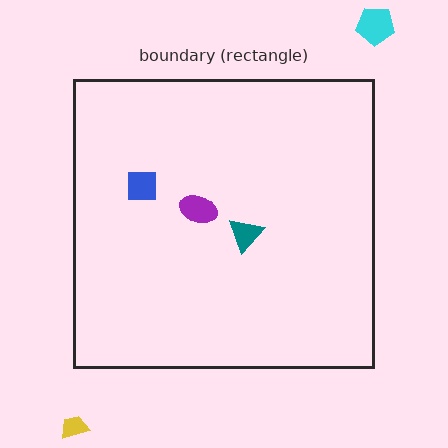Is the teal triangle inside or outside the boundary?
Inside.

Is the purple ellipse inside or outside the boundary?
Inside.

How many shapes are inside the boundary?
3 inside, 2 outside.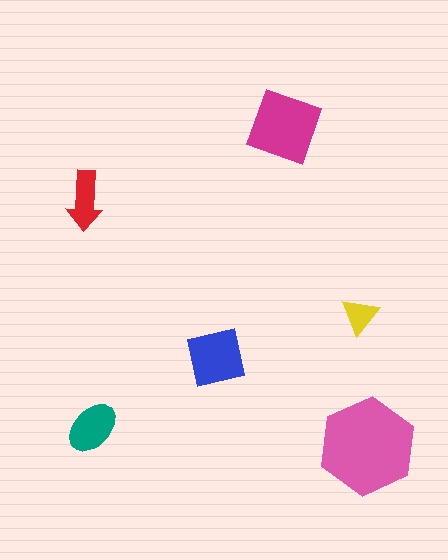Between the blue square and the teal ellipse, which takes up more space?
The blue square.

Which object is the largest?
The pink hexagon.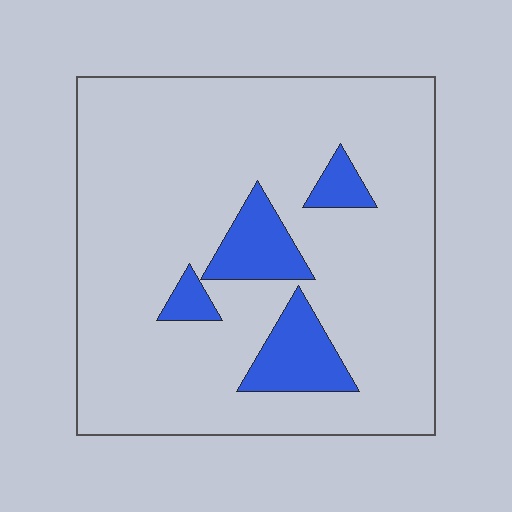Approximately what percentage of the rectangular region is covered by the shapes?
Approximately 15%.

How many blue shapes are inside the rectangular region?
4.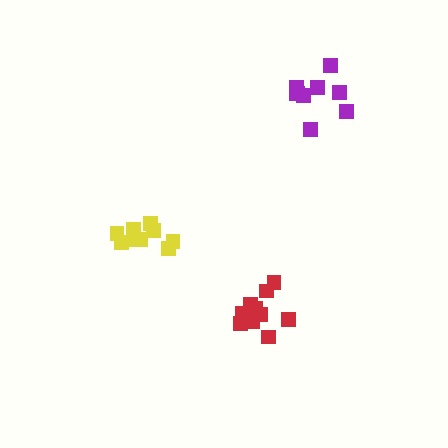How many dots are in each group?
Group 1: 9 dots, Group 2: 10 dots, Group 3: 9 dots (28 total).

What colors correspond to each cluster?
The clusters are colored: yellow, red, purple.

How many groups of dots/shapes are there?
There are 3 groups.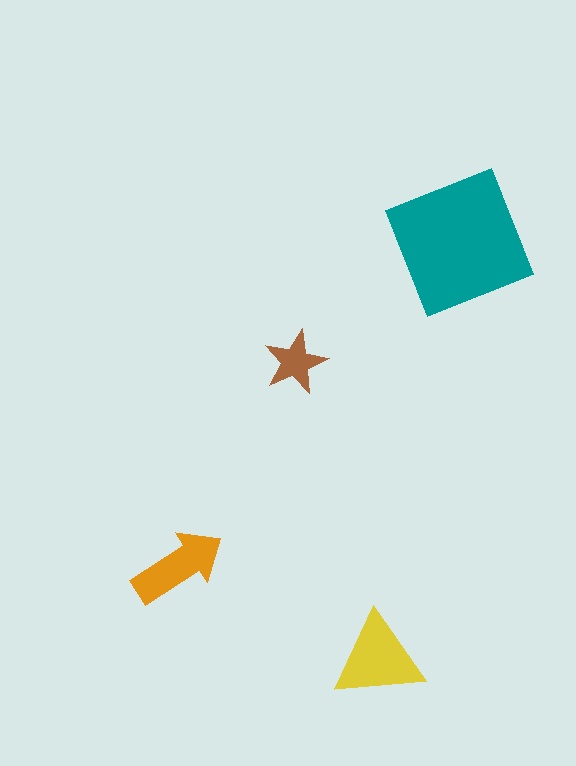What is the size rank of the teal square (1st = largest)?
1st.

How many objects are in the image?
There are 4 objects in the image.